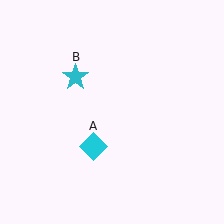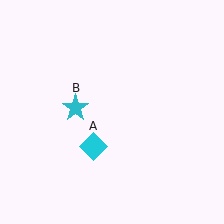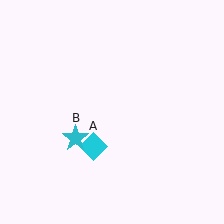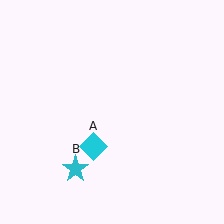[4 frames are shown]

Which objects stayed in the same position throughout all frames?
Cyan diamond (object A) remained stationary.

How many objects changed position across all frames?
1 object changed position: cyan star (object B).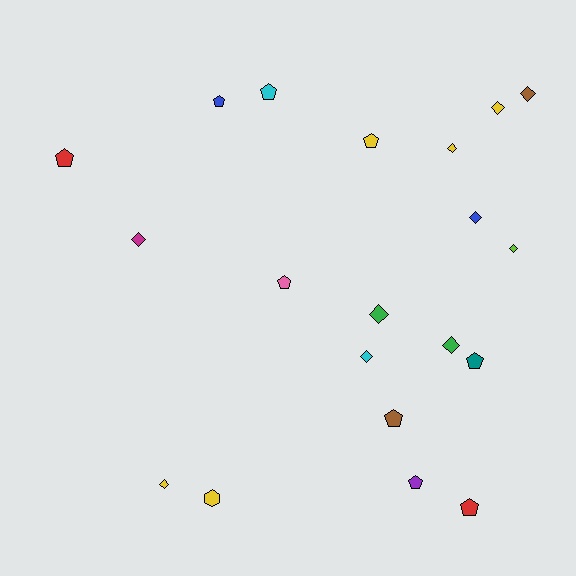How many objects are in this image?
There are 20 objects.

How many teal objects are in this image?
There is 1 teal object.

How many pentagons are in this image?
There are 9 pentagons.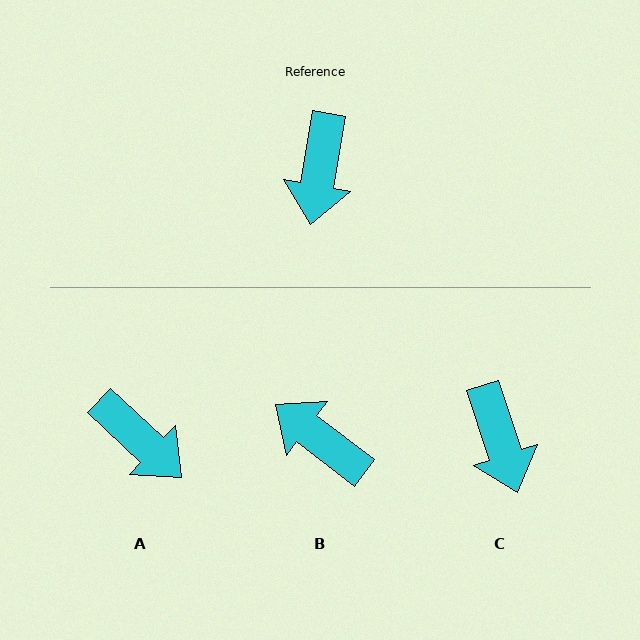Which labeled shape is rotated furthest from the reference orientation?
B, about 118 degrees away.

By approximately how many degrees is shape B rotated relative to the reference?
Approximately 118 degrees clockwise.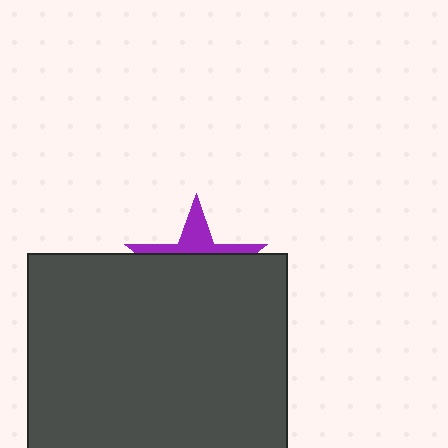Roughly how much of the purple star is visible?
A small part of it is visible (roughly 33%).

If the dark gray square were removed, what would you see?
You would see the complete purple star.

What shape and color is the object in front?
The object in front is a dark gray square.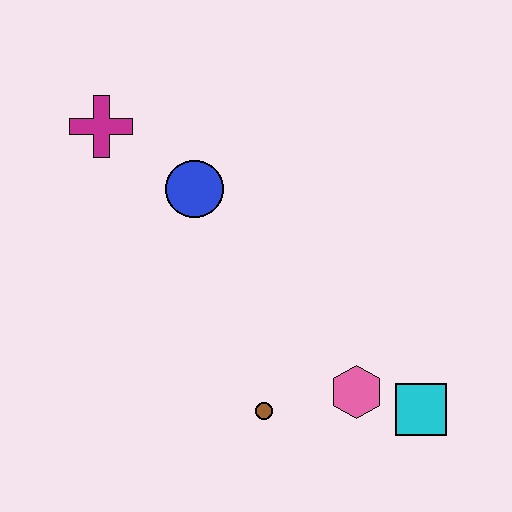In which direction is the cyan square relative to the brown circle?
The cyan square is to the right of the brown circle.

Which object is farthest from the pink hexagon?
The magenta cross is farthest from the pink hexagon.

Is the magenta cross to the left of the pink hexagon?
Yes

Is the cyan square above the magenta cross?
No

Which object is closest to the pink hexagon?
The cyan square is closest to the pink hexagon.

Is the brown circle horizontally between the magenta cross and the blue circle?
No